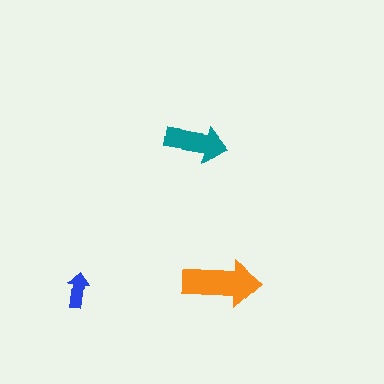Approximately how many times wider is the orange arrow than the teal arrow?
About 1.5 times wider.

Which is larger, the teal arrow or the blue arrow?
The teal one.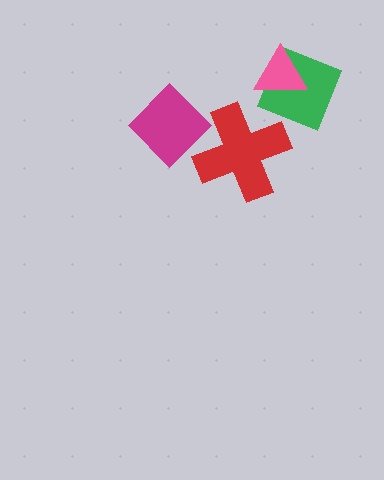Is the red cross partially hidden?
No, no other shape covers it.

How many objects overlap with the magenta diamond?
1 object overlaps with the magenta diamond.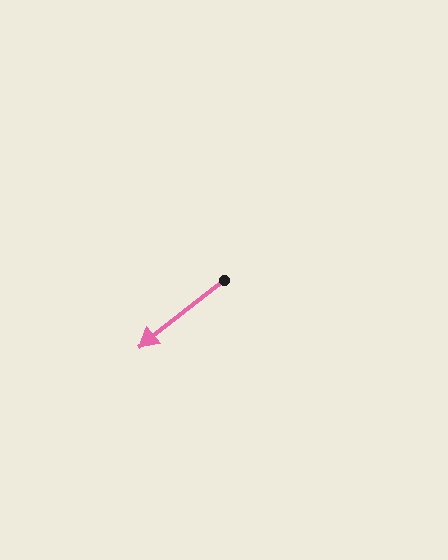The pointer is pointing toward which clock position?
Roughly 8 o'clock.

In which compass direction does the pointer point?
Southwest.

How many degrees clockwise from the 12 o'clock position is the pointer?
Approximately 232 degrees.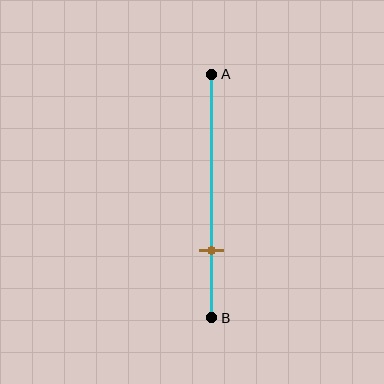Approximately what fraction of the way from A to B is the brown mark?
The brown mark is approximately 70% of the way from A to B.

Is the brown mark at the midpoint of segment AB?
No, the mark is at about 70% from A, not at the 50% midpoint.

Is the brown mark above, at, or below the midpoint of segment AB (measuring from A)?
The brown mark is below the midpoint of segment AB.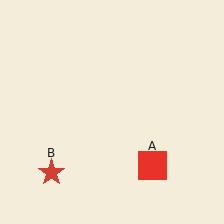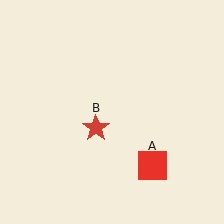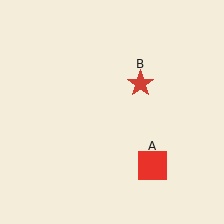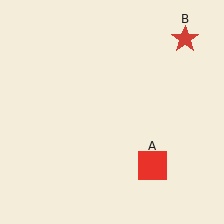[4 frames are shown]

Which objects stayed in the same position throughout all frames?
Red square (object A) remained stationary.